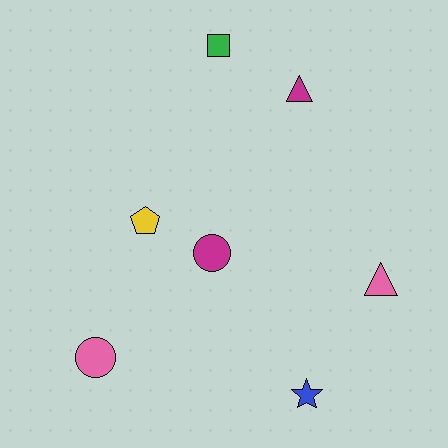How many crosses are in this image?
There are no crosses.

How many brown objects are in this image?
There are no brown objects.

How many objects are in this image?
There are 7 objects.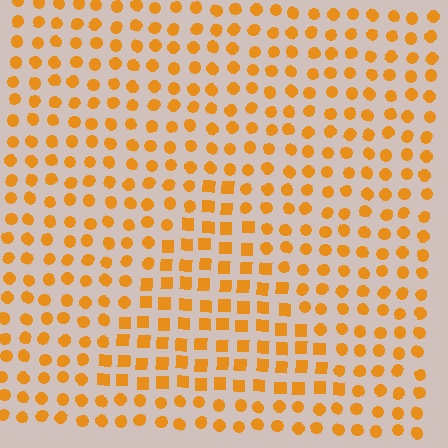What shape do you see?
I see a triangle.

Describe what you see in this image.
The image is filled with small orange elements arranged in a uniform grid. A triangle-shaped region contains squares, while the surrounding area contains circles. The boundary is defined purely by the change in element shape.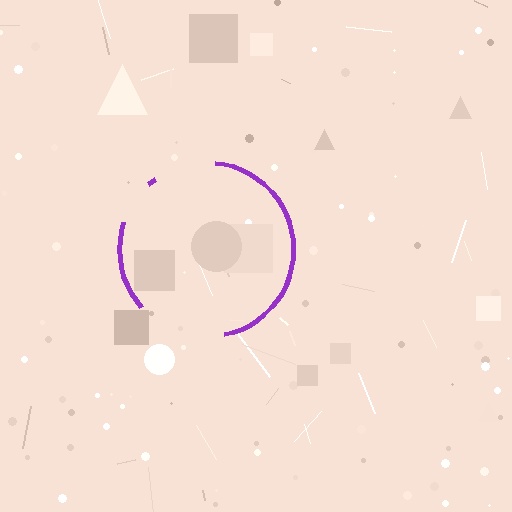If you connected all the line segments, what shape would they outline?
They would outline a circle.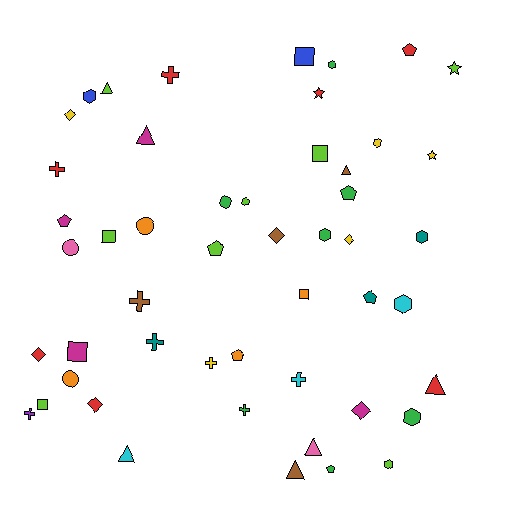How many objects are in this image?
There are 50 objects.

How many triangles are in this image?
There are 7 triangles.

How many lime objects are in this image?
There are 8 lime objects.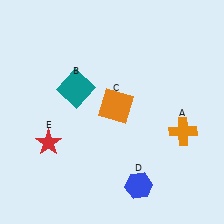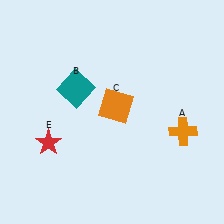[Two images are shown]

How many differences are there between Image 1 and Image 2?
There is 1 difference between the two images.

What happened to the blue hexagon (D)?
The blue hexagon (D) was removed in Image 2. It was in the bottom-right area of Image 1.